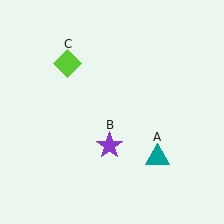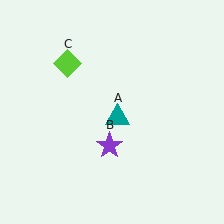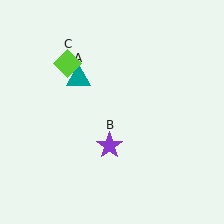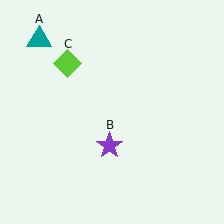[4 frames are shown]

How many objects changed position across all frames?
1 object changed position: teal triangle (object A).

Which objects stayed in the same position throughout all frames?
Purple star (object B) and lime diamond (object C) remained stationary.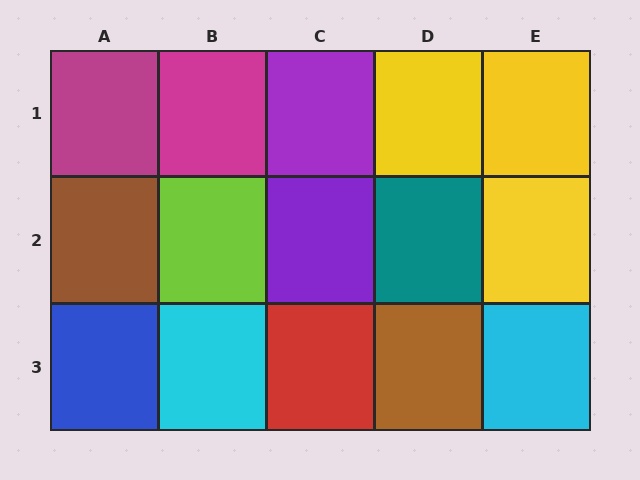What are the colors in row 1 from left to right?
Magenta, magenta, purple, yellow, yellow.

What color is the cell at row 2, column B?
Lime.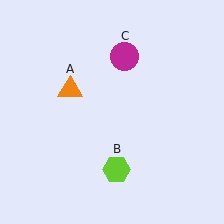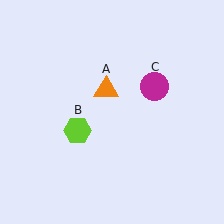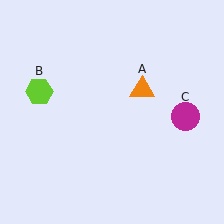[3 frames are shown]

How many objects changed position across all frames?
3 objects changed position: orange triangle (object A), lime hexagon (object B), magenta circle (object C).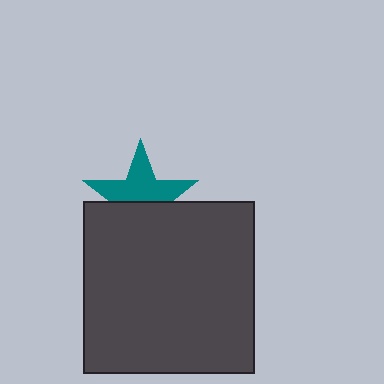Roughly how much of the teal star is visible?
About half of it is visible (roughly 57%).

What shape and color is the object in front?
The object in front is a dark gray square.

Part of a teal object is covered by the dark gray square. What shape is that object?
It is a star.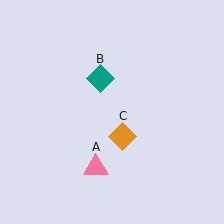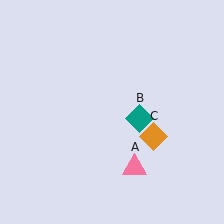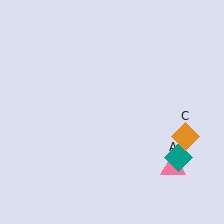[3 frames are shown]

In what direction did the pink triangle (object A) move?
The pink triangle (object A) moved right.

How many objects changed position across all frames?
3 objects changed position: pink triangle (object A), teal diamond (object B), orange diamond (object C).